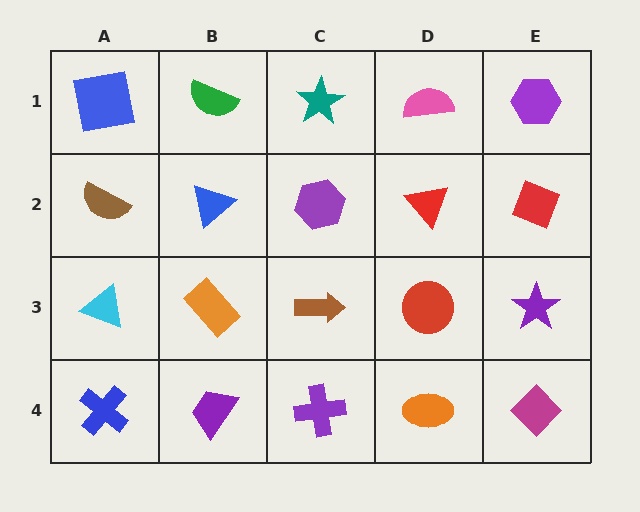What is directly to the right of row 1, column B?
A teal star.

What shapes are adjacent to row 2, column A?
A blue square (row 1, column A), a cyan triangle (row 3, column A), a blue triangle (row 2, column B).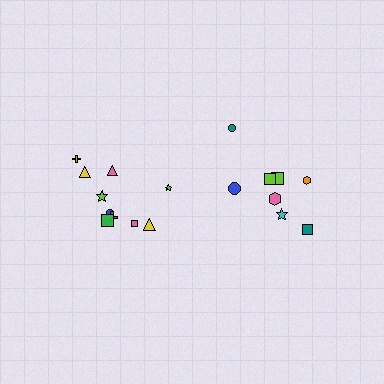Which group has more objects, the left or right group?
The left group.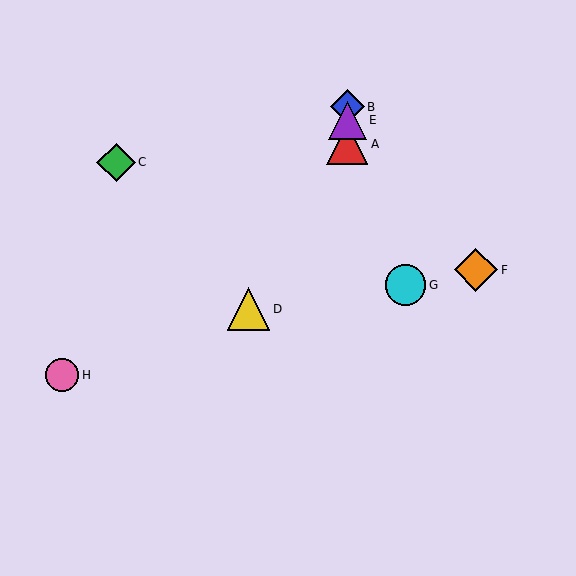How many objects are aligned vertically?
3 objects (A, B, E) are aligned vertically.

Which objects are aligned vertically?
Objects A, B, E are aligned vertically.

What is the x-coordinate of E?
Object E is at x≈347.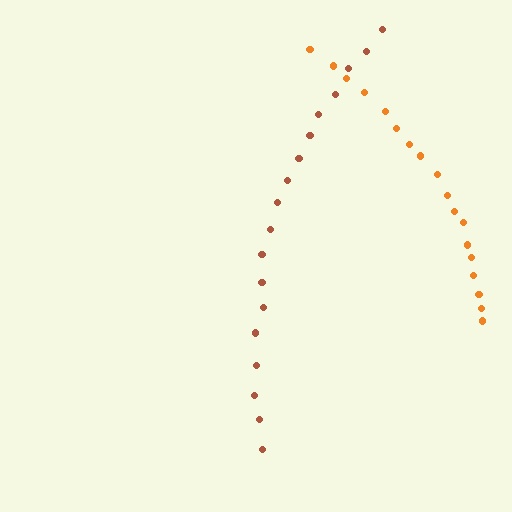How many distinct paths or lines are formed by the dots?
There are 2 distinct paths.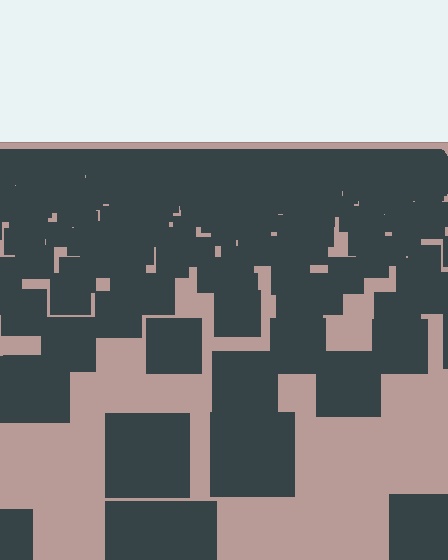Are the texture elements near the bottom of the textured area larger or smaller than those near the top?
Larger. Near the bottom, elements are closer to the viewer and appear at a bigger on-screen size.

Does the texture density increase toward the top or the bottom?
Density increases toward the top.